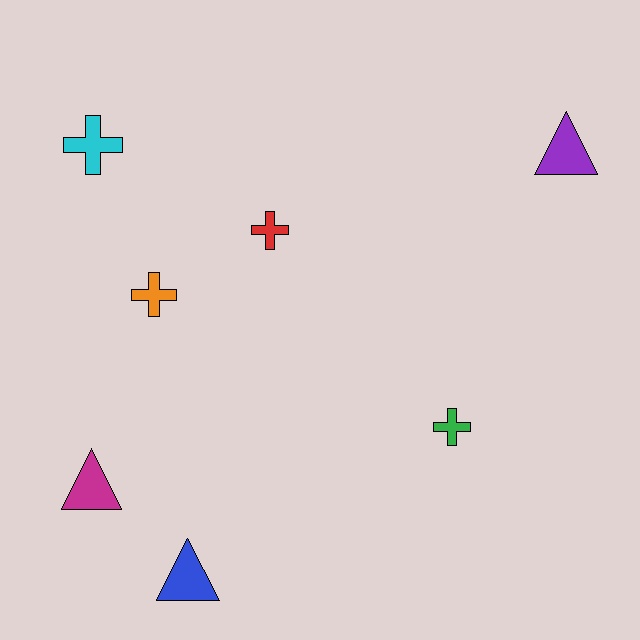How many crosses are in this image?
There are 4 crosses.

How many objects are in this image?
There are 7 objects.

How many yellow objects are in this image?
There are no yellow objects.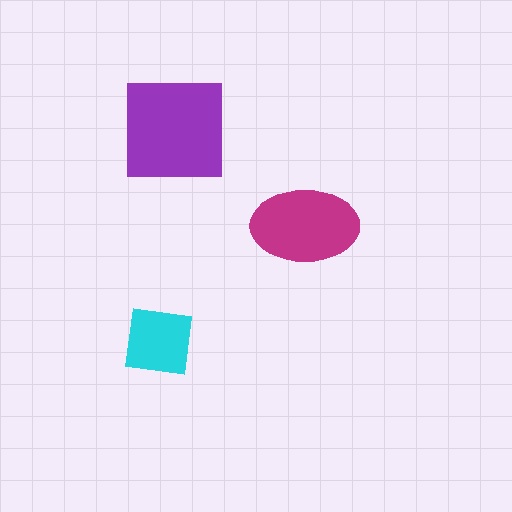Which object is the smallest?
The cyan square.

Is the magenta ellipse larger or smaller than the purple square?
Smaller.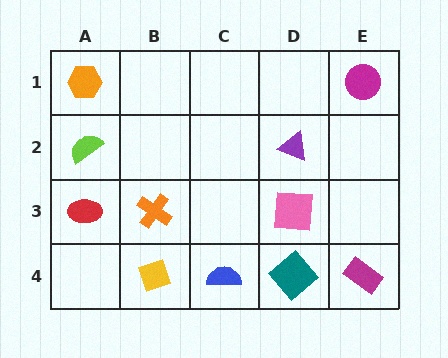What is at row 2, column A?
A lime semicircle.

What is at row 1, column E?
A magenta circle.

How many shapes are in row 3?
3 shapes.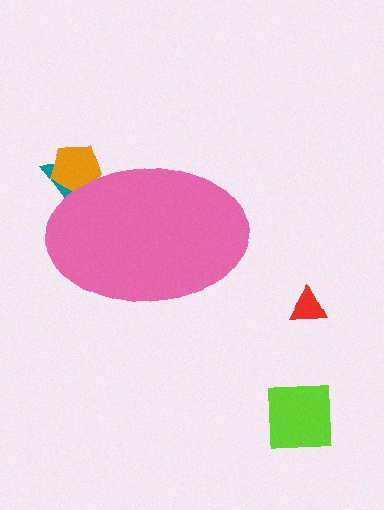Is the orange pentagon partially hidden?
Yes, the orange pentagon is partially hidden behind the pink ellipse.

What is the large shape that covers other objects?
A pink ellipse.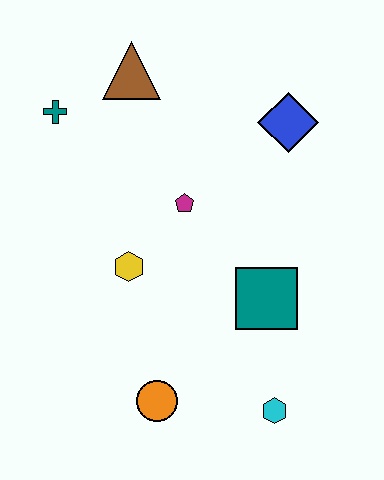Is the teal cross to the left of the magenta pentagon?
Yes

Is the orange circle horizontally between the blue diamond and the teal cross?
Yes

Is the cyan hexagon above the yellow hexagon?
No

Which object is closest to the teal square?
The cyan hexagon is closest to the teal square.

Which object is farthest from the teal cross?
The cyan hexagon is farthest from the teal cross.